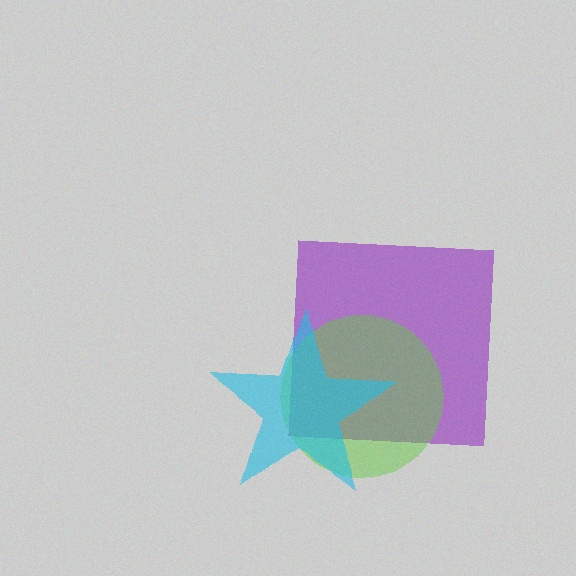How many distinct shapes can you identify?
There are 3 distinct shapes: a purple square, a lime circle, a cyan star.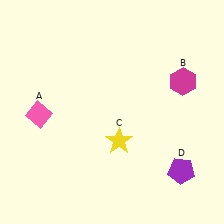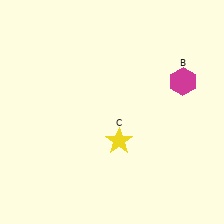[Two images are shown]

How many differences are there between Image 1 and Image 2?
There are 2 differences between the two images.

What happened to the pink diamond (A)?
The pink diamond (A) was removed in Image 2. It was in the bottom-left area of Image 1.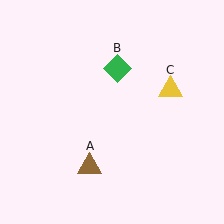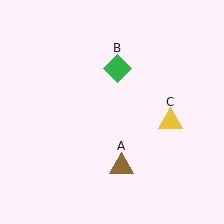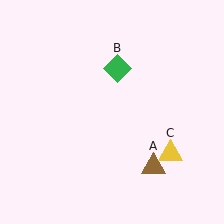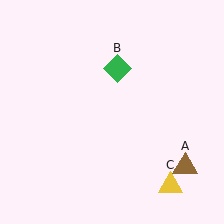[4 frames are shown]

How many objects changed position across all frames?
2 objects changed position: brown triangle (object A), yellow triangle (object C).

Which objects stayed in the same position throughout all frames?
Green diamond (object B) remained stationary.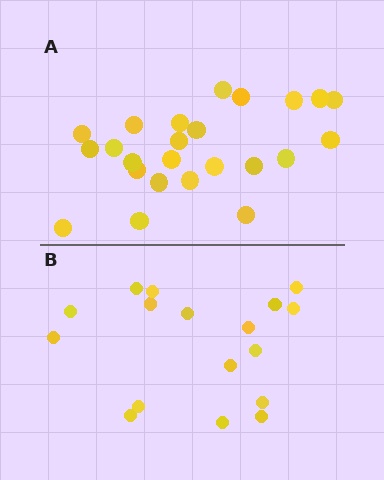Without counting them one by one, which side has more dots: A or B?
Region A (the top region) has more dots.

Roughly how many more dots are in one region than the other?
Region A has roughly 8 or so more dots than region B.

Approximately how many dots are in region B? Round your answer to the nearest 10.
About 20 dots. (The exact count is 17, which rounds to 20.)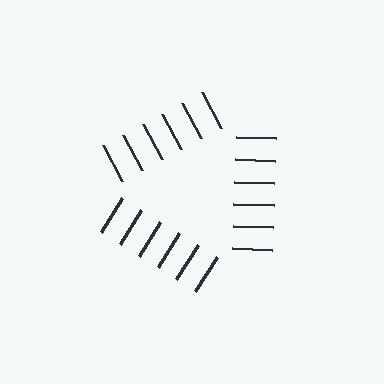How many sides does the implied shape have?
3 sides — the line-ends trace a triangle.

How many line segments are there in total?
18 — 6 along each of the 3 edges.